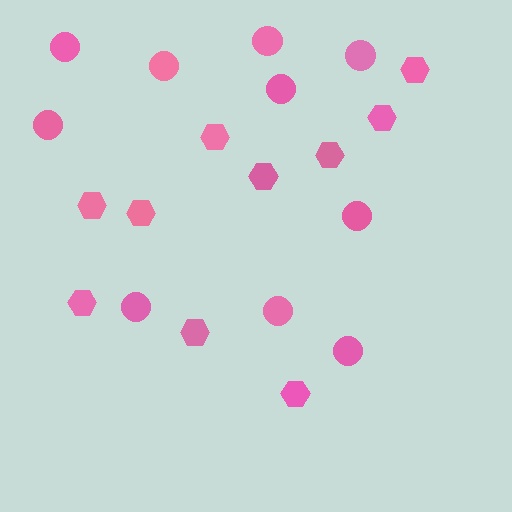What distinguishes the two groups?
There are 2 groups: one group of hexagons (10) and one group of circles (10).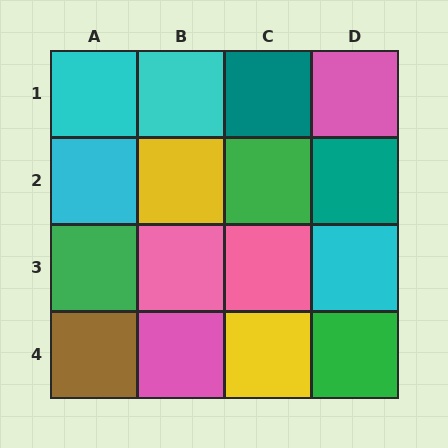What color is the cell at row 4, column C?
Yellow.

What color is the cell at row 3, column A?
Green.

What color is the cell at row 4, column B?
Pink.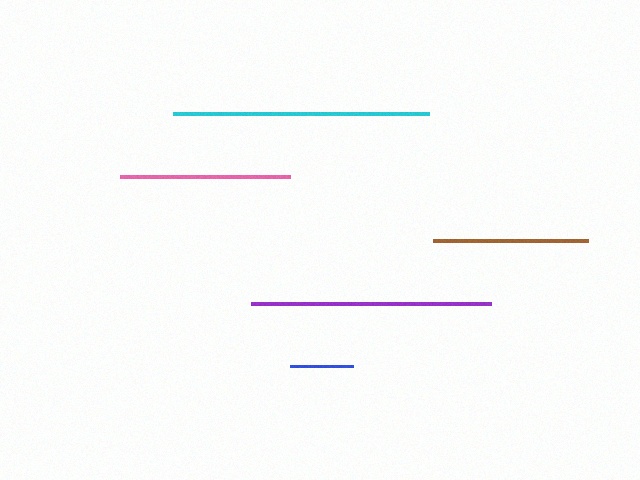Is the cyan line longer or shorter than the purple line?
The cyan line is longer than the purple line.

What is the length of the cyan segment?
The cyan segment is approximately 256 pixels long.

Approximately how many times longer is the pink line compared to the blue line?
The pink line is approximately 2.7 times the length of the blue line.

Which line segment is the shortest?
The blue line is the shortest at approximately 63 pixels.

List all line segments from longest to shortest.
From longest to shortest: cyan, purple, pink, brown, blue.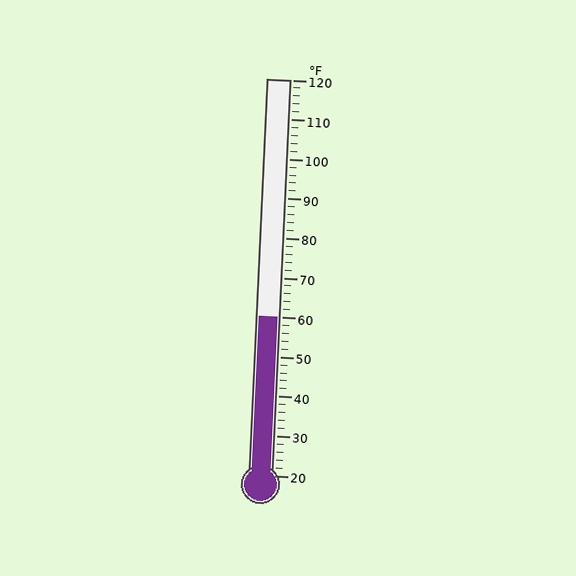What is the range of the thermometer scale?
The thermometer scale ranges from 20°F to 120°F.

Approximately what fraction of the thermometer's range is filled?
The thermometer is filled to approximately 40% of its range.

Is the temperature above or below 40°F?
The temperature is above 40°F.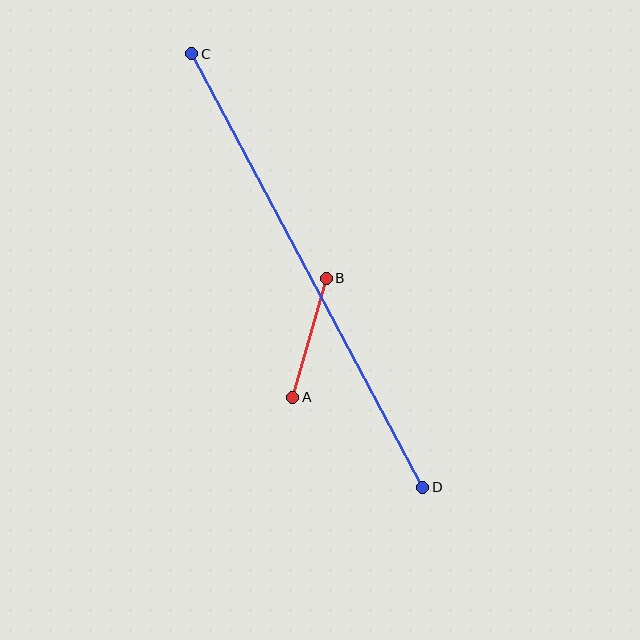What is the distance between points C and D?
The distance is approximately 491 pixels.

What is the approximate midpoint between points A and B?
The midpoint is at approximately (309, 338) pixels.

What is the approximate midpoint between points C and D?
The midpoint is at approximately (307, 271) pixels.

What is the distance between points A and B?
The distance is approximately 124 pixels.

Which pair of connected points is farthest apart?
Points C and D are farthest apart.